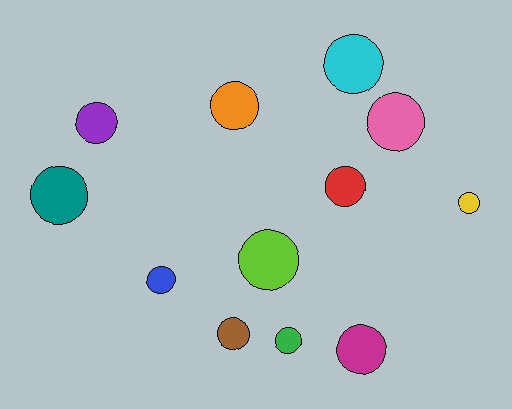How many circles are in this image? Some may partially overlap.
There are 12 circles.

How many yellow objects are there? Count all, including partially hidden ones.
There is 1 yellow object.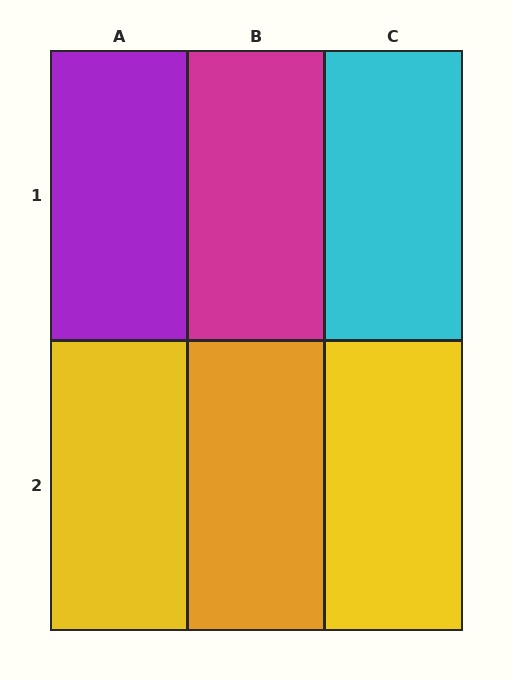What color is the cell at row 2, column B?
Orange.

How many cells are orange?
1 cell is orange.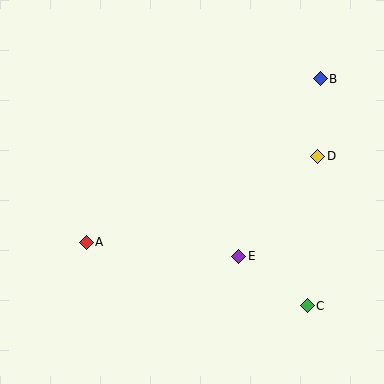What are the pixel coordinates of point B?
Point B is at (320, 79).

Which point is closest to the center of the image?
Point E at (239, 256) is closest to the center.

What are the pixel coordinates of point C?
Point C is at (307, 306).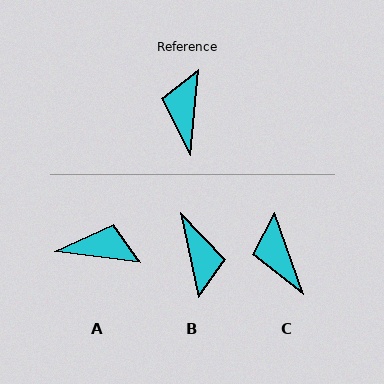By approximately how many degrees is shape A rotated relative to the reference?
Approximately 93 degrees clockwise.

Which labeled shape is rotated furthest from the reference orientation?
B, about 163 degrees away.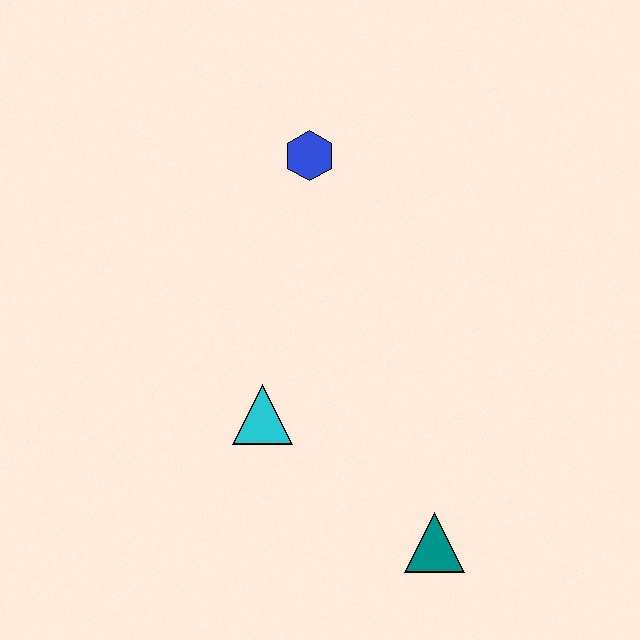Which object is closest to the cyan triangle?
The teal triangle is closest to the cyan triangle.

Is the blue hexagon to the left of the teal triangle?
Yes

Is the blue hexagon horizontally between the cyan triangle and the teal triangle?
Yes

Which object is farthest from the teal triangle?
The blue hexagon is farthest from the teal triangle.